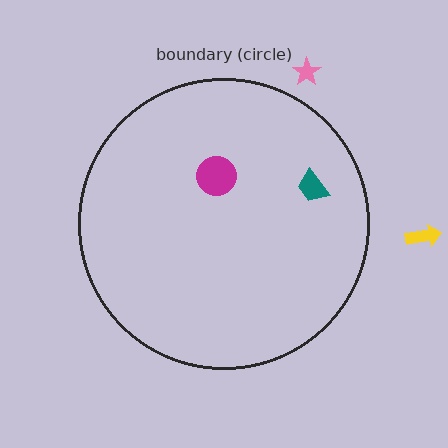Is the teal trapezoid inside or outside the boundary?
Inside.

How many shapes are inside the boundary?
2 inside, 2 outside.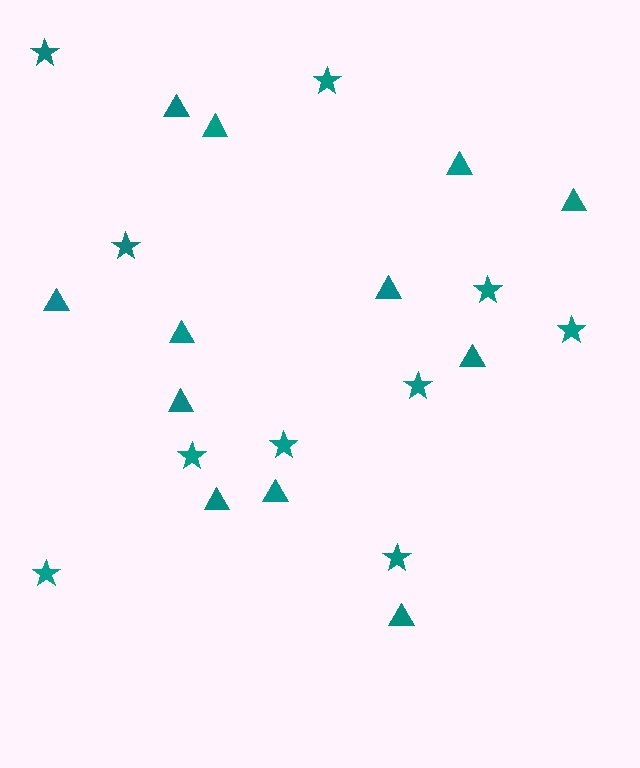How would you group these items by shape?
There are 2 groups: one group of triangles (12) and one group of stars (10).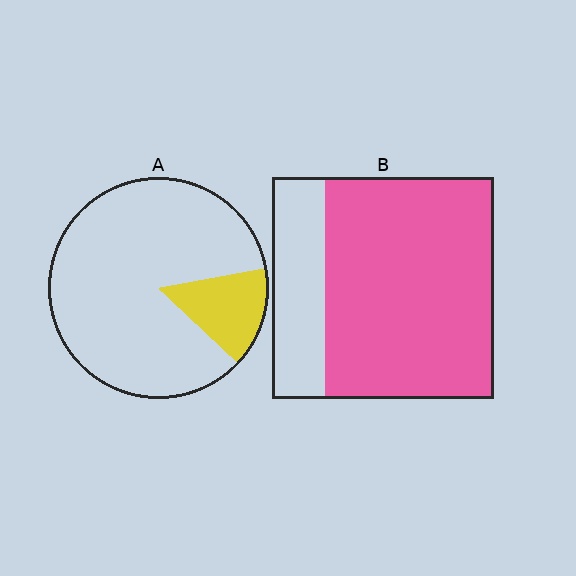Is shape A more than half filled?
No.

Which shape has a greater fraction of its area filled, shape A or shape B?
Shape B.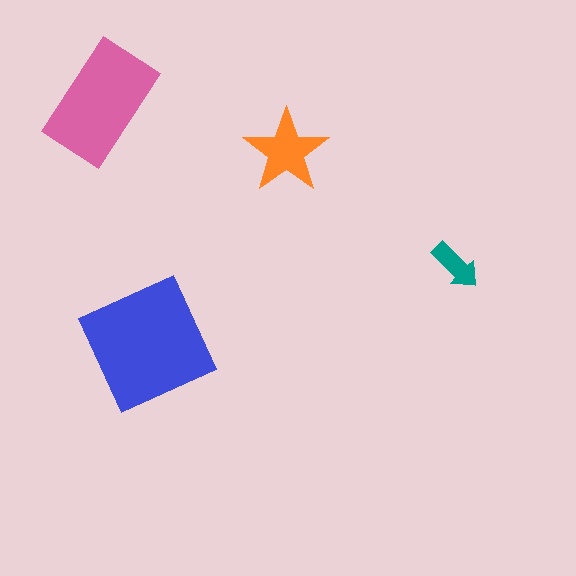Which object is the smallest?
The teal arrow.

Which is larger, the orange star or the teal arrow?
The orange star.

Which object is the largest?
The blue square.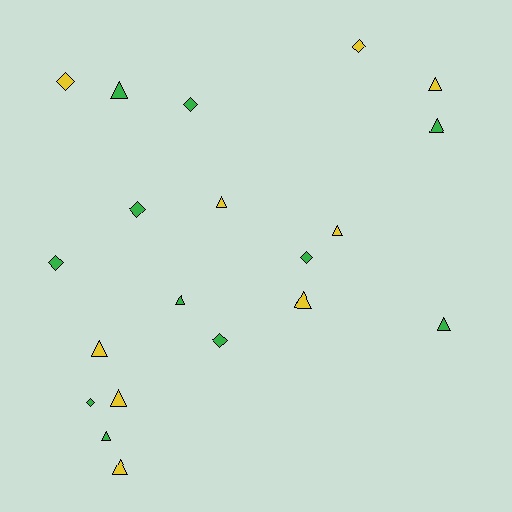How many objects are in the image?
There are 20 objects.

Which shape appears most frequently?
Triangle, with 12 objects.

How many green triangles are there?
There are 5 green triangles.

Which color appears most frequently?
Green, with 11 objects.